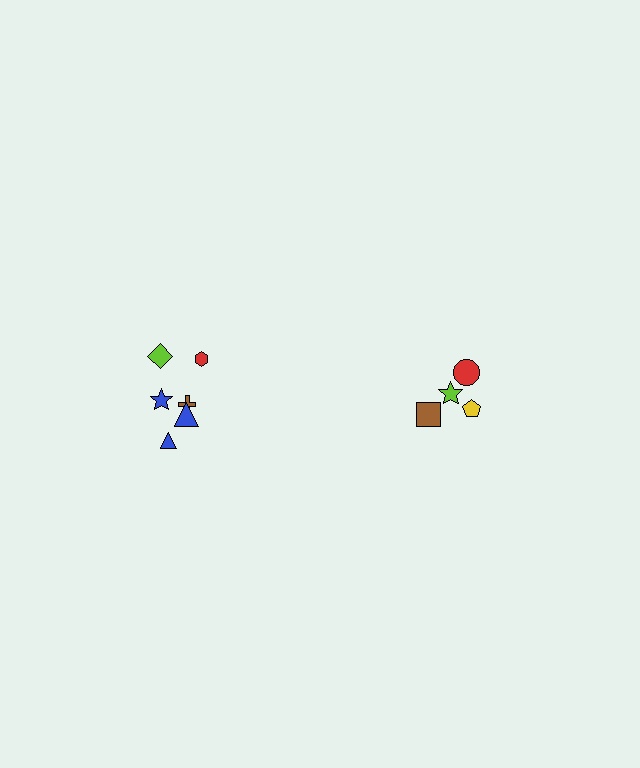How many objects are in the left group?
There are 6 objects.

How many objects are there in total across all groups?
There are 10 objects.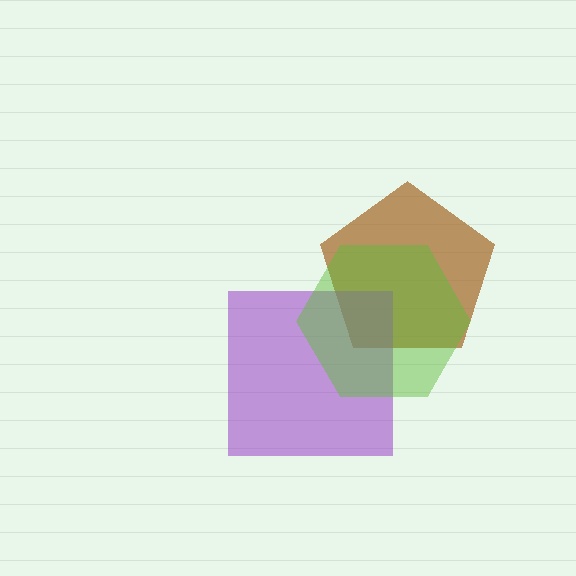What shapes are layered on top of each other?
The layered shapes are: a brown pentagon, a purple square, a lime hexagon.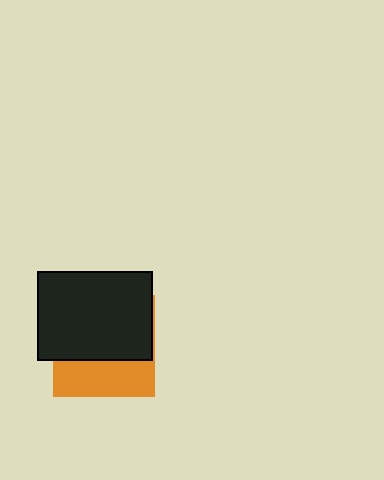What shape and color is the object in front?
The object in front is a black rectangle.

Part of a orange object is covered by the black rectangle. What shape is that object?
It is a square.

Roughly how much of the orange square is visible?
A small part of it is visible (roughly 37%).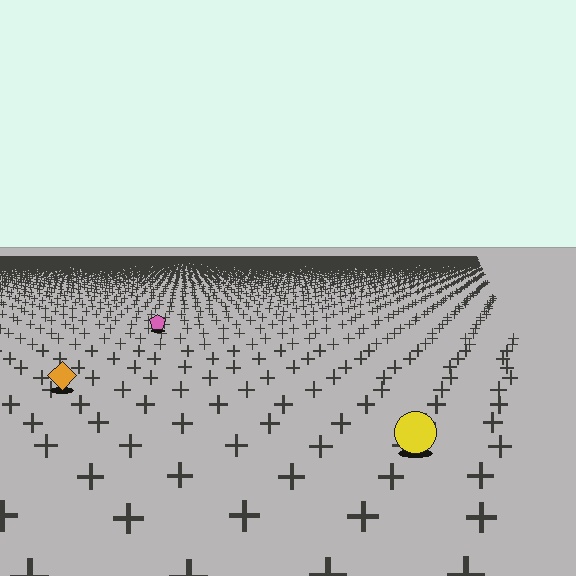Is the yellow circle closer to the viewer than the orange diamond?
Yes. The yellow circle is closer — you can tell from the texture gradient: the ground texture is coarser near it.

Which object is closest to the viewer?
The yellow circle is closest. The texture marks near it are larger and more spread out.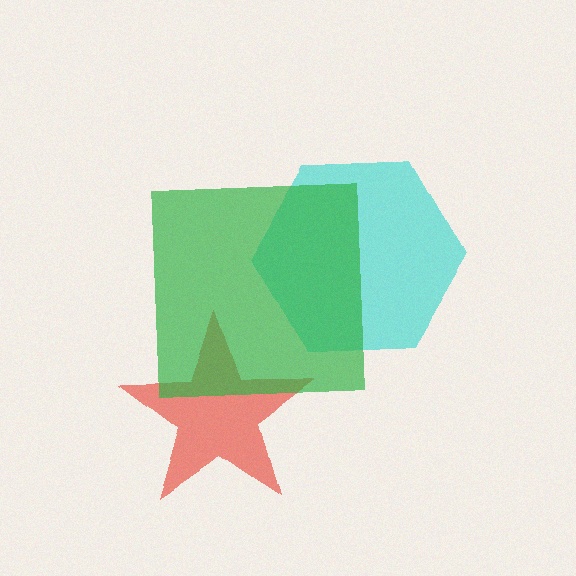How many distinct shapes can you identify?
There are 3 distinct shapes: a cyan hexagon, a red star, a green square.